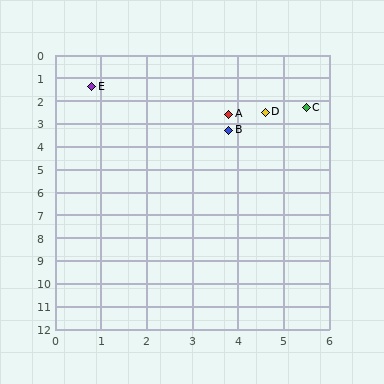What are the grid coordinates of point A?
Point A is at approximately (3.8, 2.6).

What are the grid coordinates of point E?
Point E is at approximately (0.8, 1.4).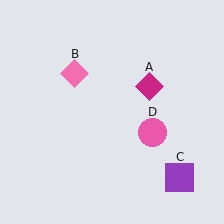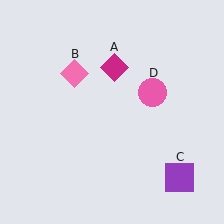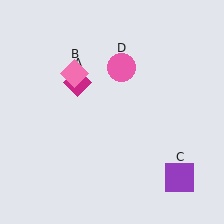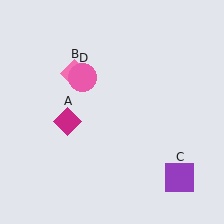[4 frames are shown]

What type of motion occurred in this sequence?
The magenta diamond (object A), pink circle (object D) rotated counterclockwise around the center of the scene.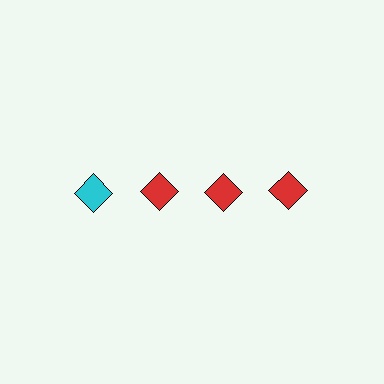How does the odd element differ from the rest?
It has a different color: cyan instead of red.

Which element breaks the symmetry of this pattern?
The cyan diamond in the top row, leftmost column breaks the symmetry. All other shapes are red diamonds.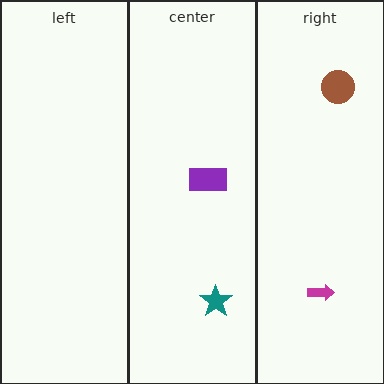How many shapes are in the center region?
2.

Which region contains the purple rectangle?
The center region.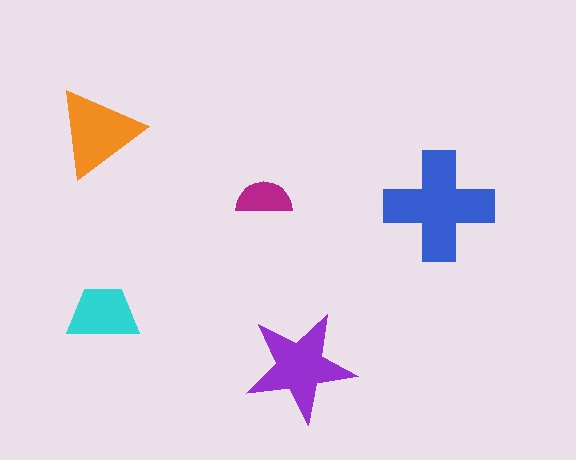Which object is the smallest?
The magenta semicircle.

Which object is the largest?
The blue cross.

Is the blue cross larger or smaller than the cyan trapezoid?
Larger.